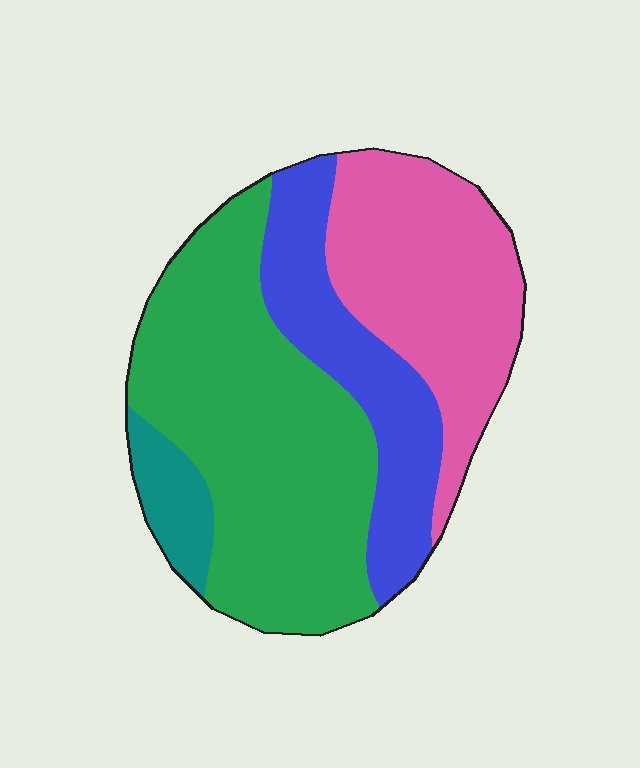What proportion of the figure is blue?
Blue covers about 20% of the figure.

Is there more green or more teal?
Green.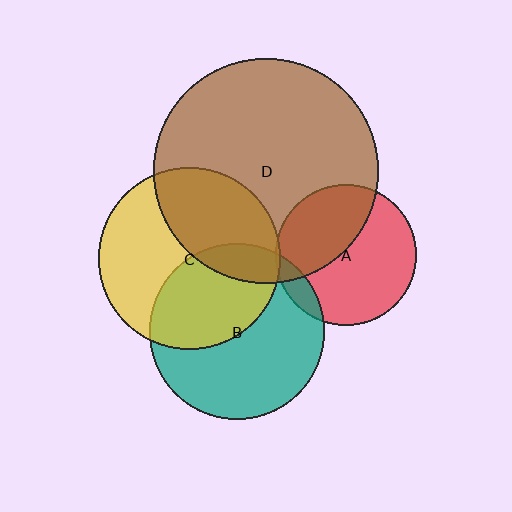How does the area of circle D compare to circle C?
Approximately 1.5 times.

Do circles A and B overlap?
Yes.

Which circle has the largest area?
Circle D (brown).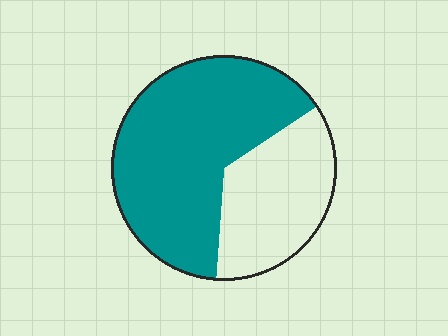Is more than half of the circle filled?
Yes.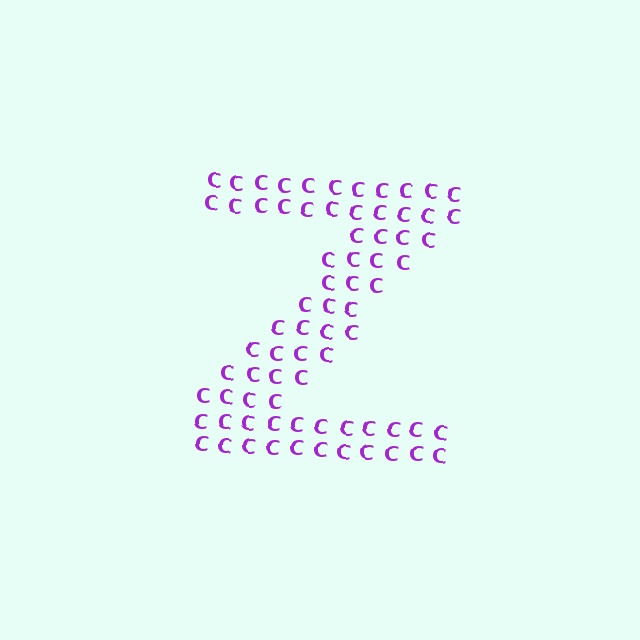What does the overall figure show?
The overall figure shows the letter Z.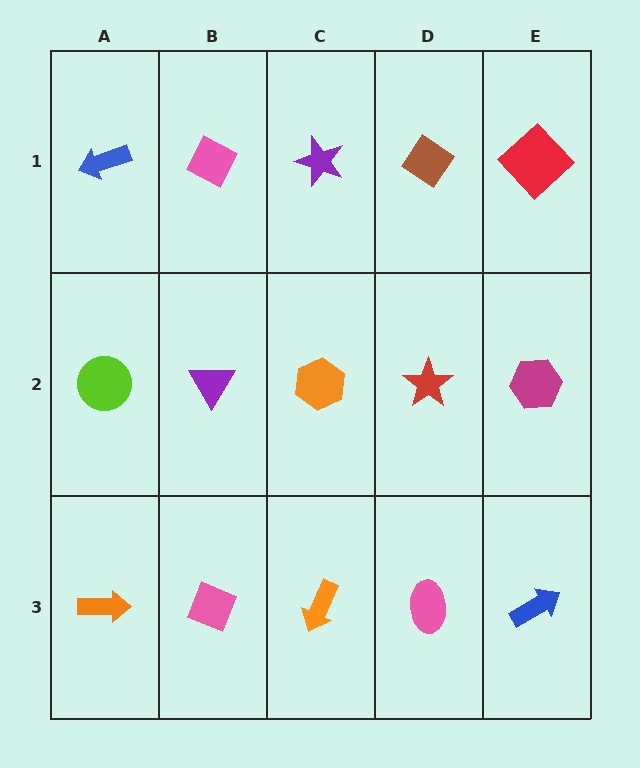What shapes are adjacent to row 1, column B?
A purple triangle (row 2, column B), a blue arrow (row 1, column A), a purple star (row 1, column C).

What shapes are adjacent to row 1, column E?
A magenta hexagon (row 2, column E), a brown diamond (row 1, column D).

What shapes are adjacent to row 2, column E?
A red diamond (row 1, column E), a blue arrow (row 3, column E), a red star (row 2, column D).